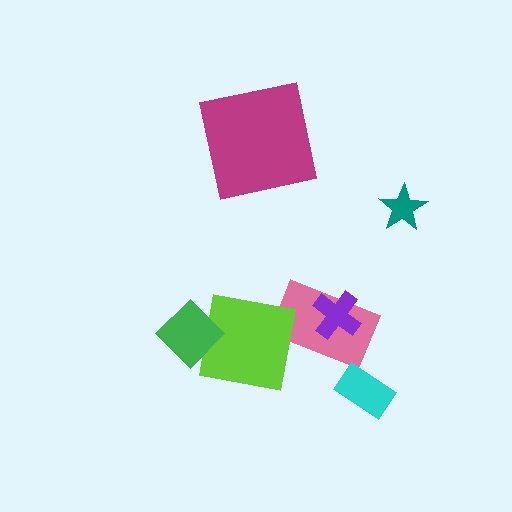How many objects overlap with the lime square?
2 objects overlap with the lime square.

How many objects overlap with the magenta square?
0 objects overlap with the magenta square.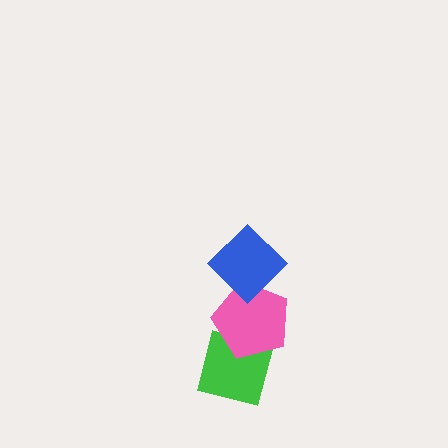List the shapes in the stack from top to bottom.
From top to bottom: the blue diamond, the pink pentagon, the green square.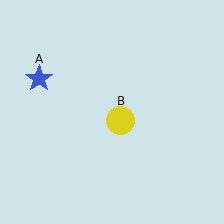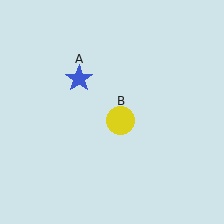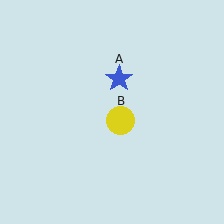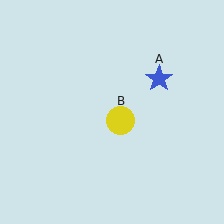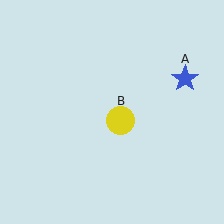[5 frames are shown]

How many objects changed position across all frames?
1 object changed position: blue star (object A).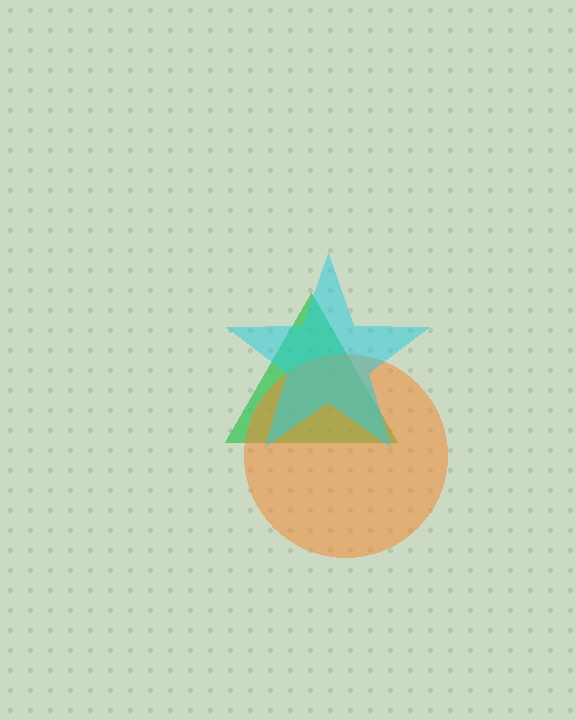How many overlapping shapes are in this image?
There are 3 overlapping shapes in the image.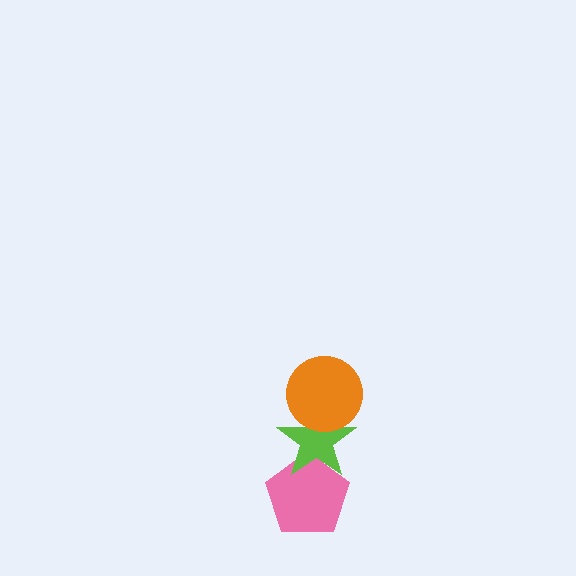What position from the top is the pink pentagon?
The pink pentagon is 3rd from the top.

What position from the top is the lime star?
The lime star is 2nd from the top.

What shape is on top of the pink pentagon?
The lime star is on top of the pink pentagon.